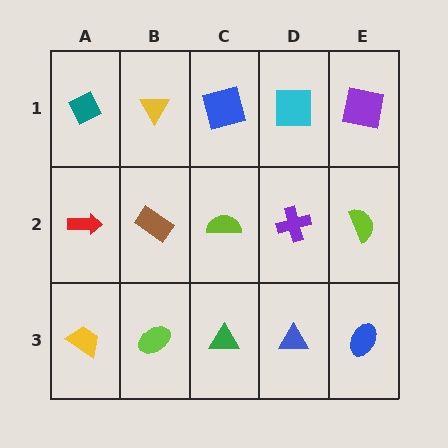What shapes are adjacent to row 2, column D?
A cyan square (row 1, column D), a blue triangle (row 3, column D), a lime semicircle (row 2, column C), a lime semicircle (row 2, column E).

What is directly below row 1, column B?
A brown rectangle.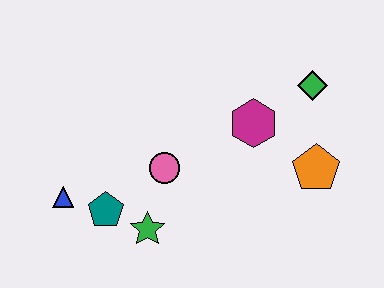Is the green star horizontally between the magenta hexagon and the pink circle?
No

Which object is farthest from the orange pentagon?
The blue triangle is farthest from the orange pentagon.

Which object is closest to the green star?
The teal pentagon is closest to the green star.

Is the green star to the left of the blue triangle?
No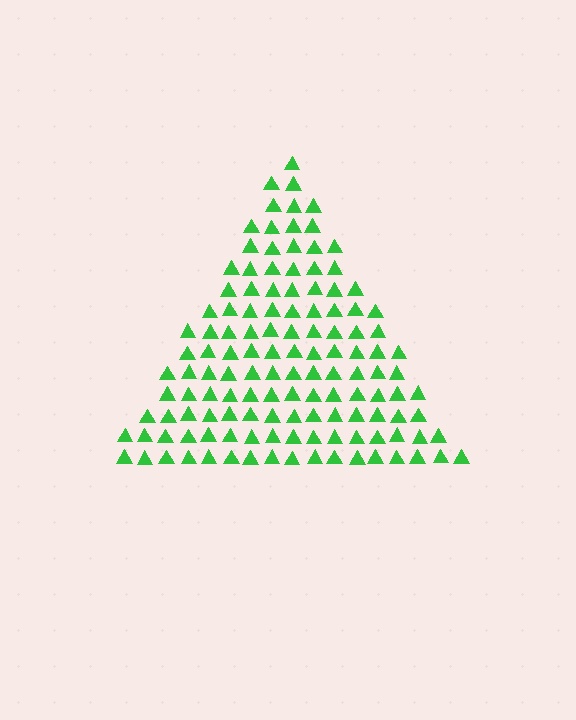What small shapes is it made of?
It is made of small triangles.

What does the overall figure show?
The overall figure shows a triangle.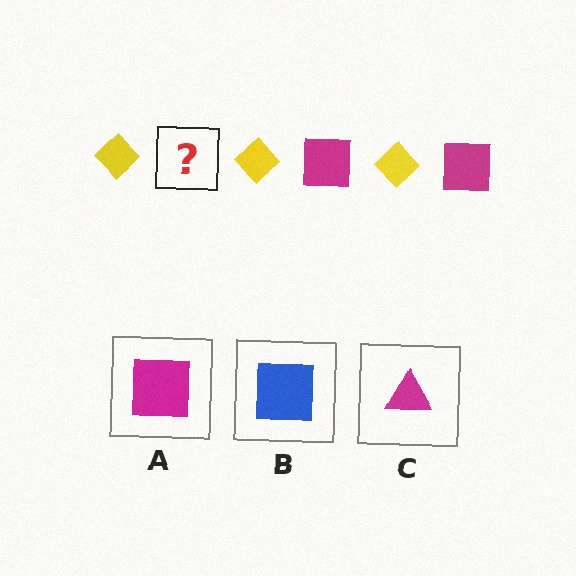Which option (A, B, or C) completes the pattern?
A.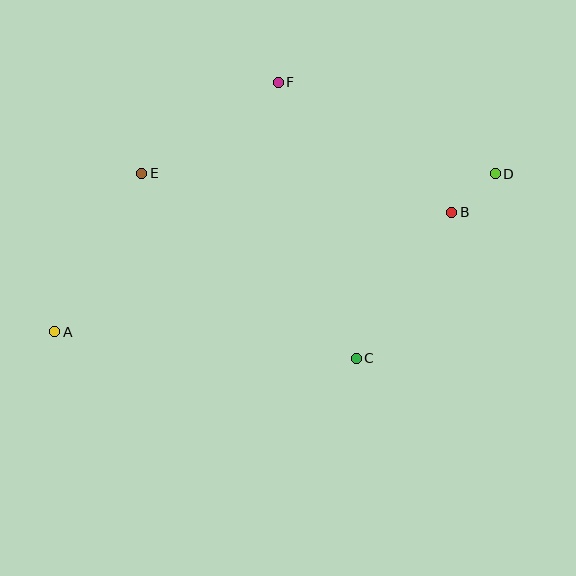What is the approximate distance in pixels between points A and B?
The distance between A and B is approximately 414 pixels.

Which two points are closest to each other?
Points B and D are closest to each other.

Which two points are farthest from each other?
Points A and D are farthest from each other.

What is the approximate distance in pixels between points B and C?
The distance between B and C is approximately 174 pixels.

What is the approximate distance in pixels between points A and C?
The distance between A and C is approximately 303 pixels.